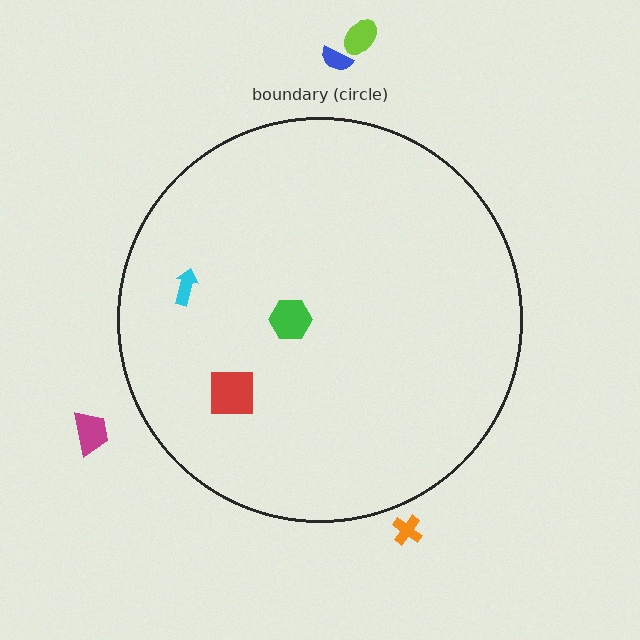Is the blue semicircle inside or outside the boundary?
Outside.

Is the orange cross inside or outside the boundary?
Outside.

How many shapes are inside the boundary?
3 inside, 4 outside.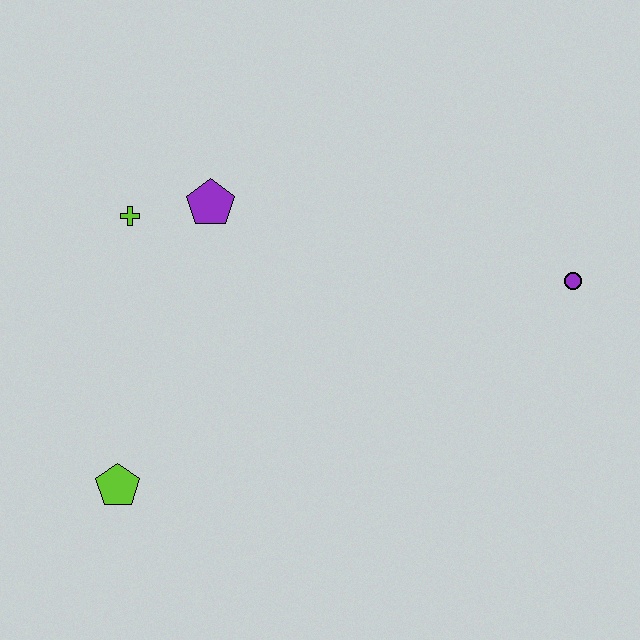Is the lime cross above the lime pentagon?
Yes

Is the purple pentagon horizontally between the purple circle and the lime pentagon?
Yes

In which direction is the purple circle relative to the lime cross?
The purple circle is to the right of the lime cross.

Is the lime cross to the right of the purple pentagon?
No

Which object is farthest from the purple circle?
The lime pentagon is farthest from the purple circle.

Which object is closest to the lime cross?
The purple pentagon is closest to the lime cross.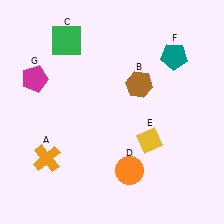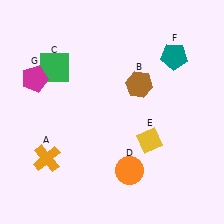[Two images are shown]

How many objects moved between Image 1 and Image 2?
1 object moved between the two images.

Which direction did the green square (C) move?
The green square (C) moved down.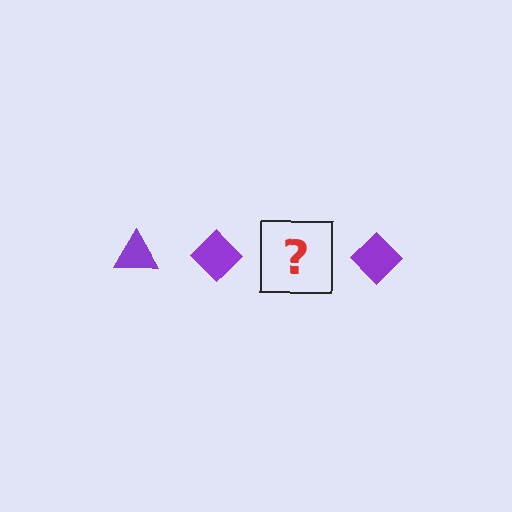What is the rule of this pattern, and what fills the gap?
The rule is that the pattern cycles through triangle, diamond shapes in purple. The gap should be filled with a purple triangle.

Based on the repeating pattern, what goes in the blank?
The blank should be a purple triangle.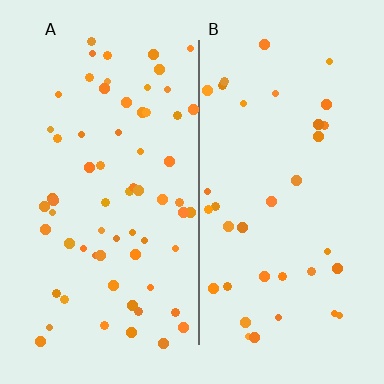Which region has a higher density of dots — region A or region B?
A (the left).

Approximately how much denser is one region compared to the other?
Approximately 1.8× — region A over region B.